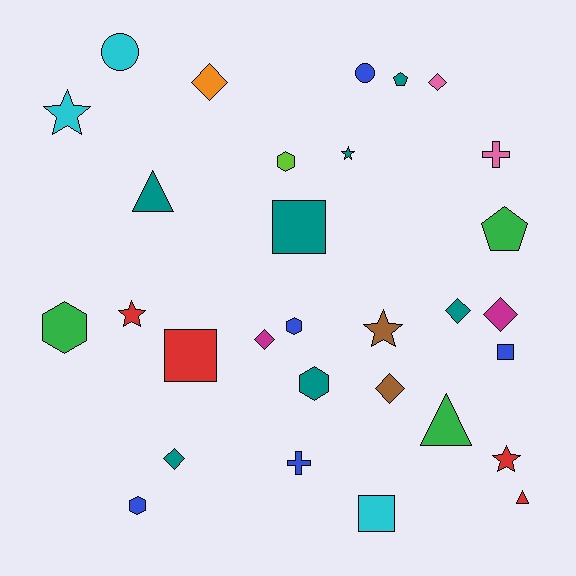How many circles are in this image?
There are 2 circles.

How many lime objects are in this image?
There is 1 lime object.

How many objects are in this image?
There are 30 objects.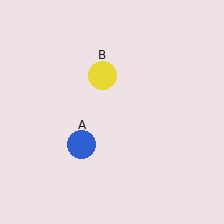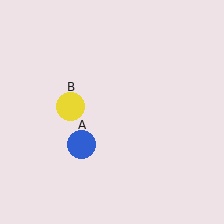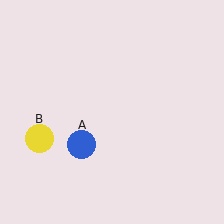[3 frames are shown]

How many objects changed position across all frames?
1 object changed position: yellow circle (object B).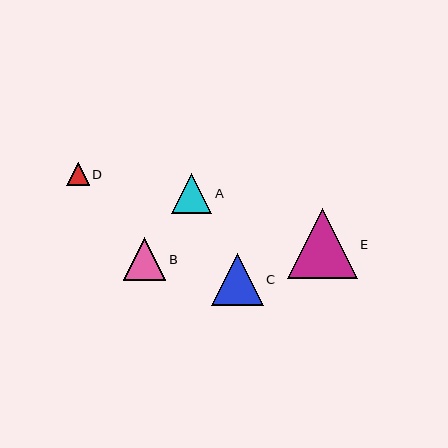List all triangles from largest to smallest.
From largest to smallest: E, C, B, A, D.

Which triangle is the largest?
Triangle E is the largest with a size of approximately 70 pixels.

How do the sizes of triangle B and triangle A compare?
Triangle B and triangle A are approximately the same size.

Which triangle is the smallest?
Triangle D is the smallest with a size of approximately 23 pixels.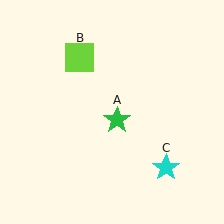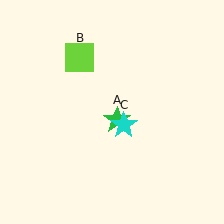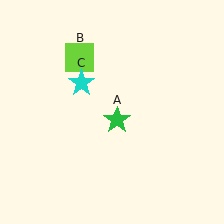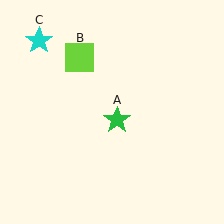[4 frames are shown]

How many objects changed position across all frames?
1 object changed position: cyan star (object C).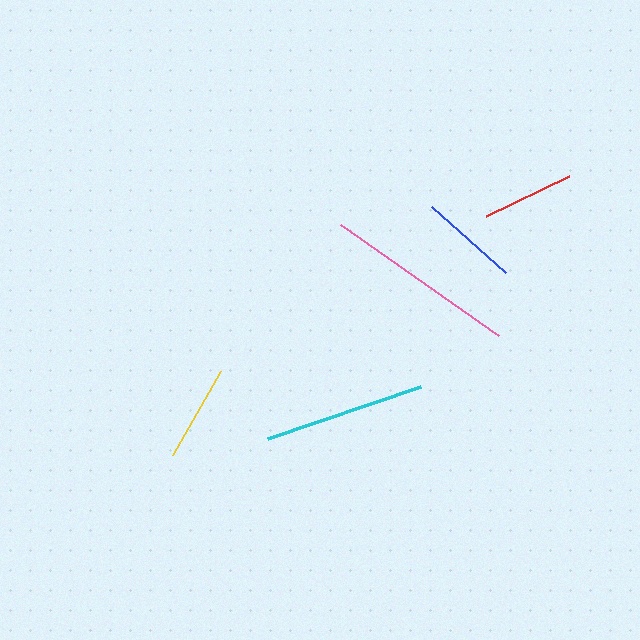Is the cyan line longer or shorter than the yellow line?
The cyan line is longer than the yellow line.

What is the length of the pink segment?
The pink segment is approximately 193 pixels long.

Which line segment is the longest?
The pink line is the longest at approximately 193 pixels.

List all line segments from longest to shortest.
From longest to shortest: pink, cyan, blue, yellow, red.